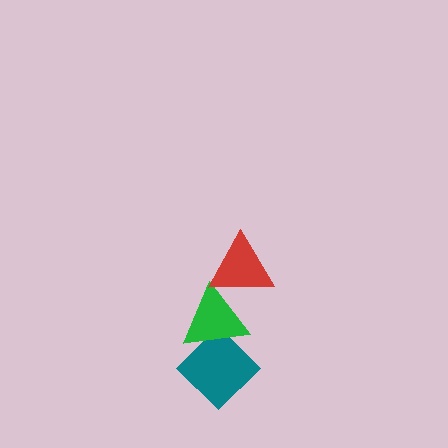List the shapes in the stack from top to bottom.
From top to bottom: the red triangle, the green triangle, the teal diamond.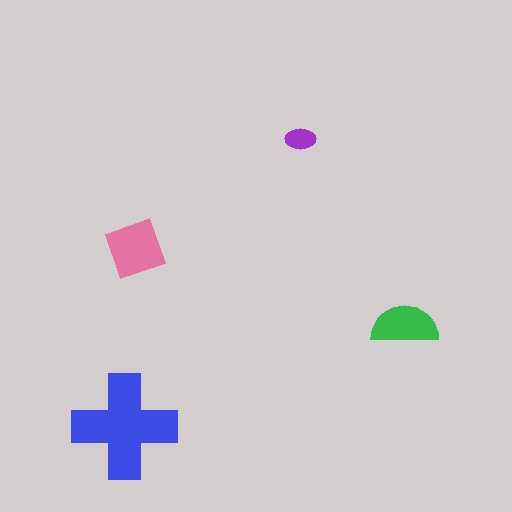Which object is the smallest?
The purple ellipse.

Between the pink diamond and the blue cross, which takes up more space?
The blue cross.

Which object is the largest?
The blue cross.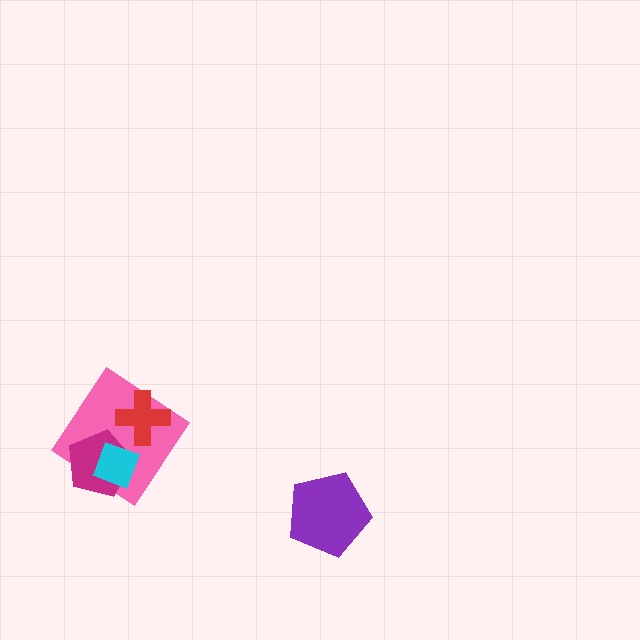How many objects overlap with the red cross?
1 object overlaps with the red cross.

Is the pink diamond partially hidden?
Yes, it is partially covered by another shape.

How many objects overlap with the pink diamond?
3 objects overlap with the pink diamond.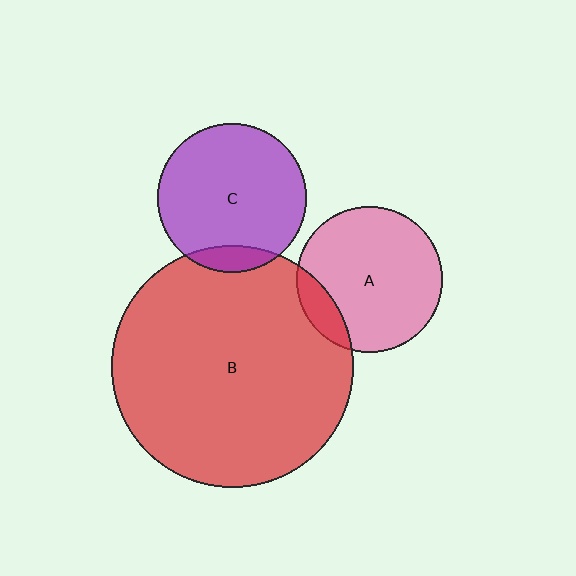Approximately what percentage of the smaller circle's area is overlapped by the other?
Approximately 10%.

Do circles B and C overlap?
Yes.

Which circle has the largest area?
Circle B (red).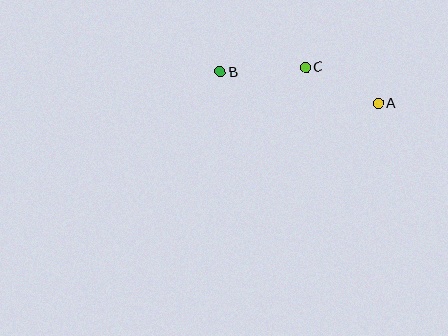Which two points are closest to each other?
Points A and C are closest to each other.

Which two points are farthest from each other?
Points A and B are farthest from each other.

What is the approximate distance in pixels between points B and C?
The distance between B and C is approximately 86 pixels.